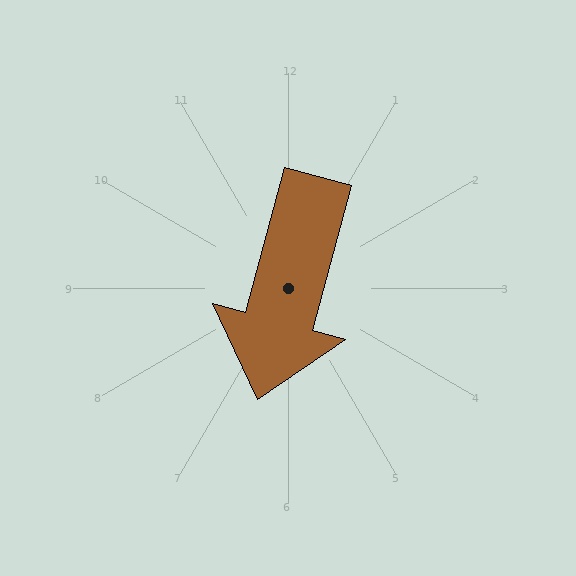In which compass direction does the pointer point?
South.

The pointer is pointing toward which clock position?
Roughly 7 o'clock.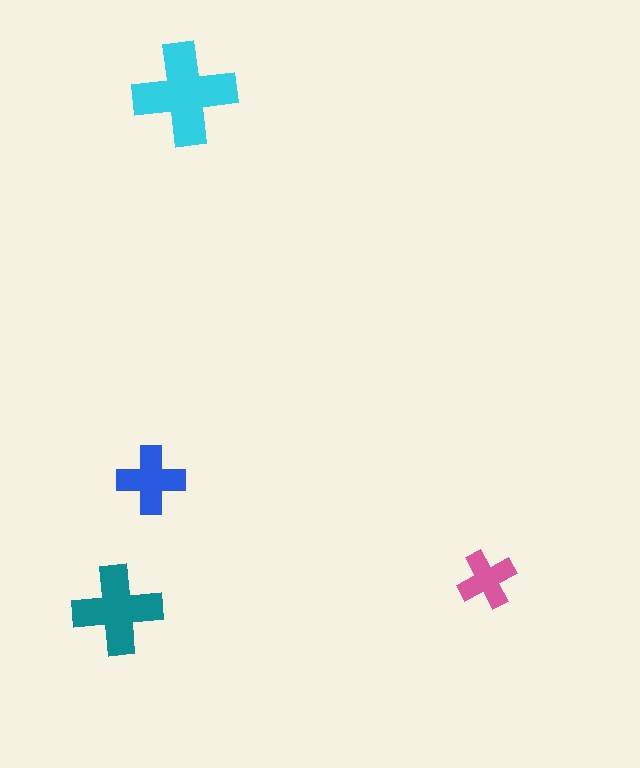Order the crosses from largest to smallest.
the cyan one, the teal one, the blue one, the pink one.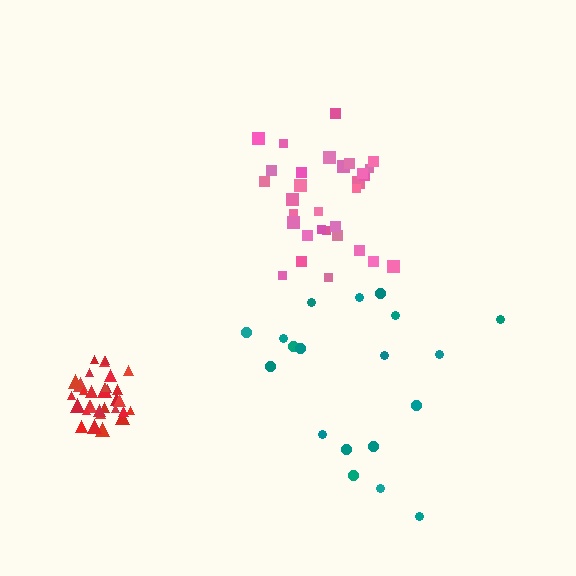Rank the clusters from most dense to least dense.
red, pink, teal.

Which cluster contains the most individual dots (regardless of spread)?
Red (32).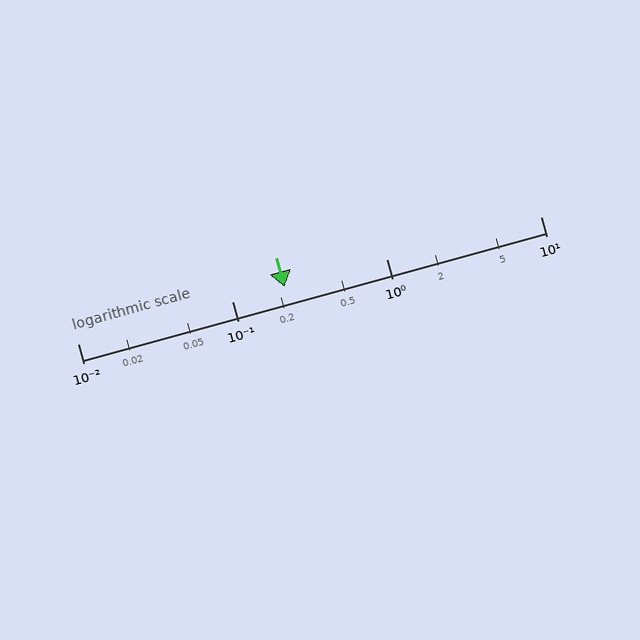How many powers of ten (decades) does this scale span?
The scale spans 3 decades, from 0.01 to 10.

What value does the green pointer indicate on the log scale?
The pointer indicates approximately 0.22.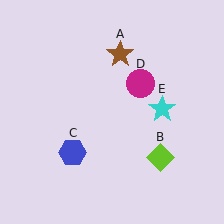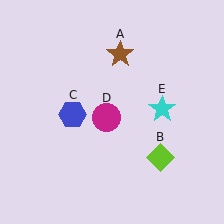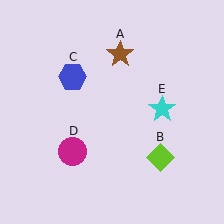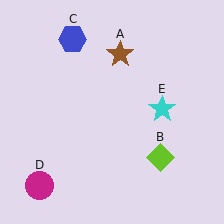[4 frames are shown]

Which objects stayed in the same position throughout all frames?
Brown star (object A) and lime diamond (object B) and cyan star (object E) remained stationary.